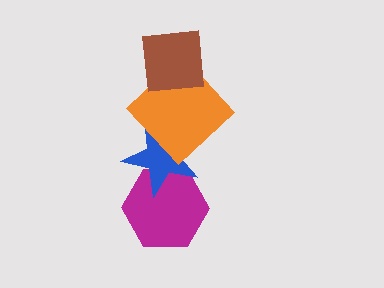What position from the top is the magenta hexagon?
The magenta hexagon is 4th from the top.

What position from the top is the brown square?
The brown square is 1st from the top.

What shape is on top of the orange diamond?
The brown square is on top of the orange diamond.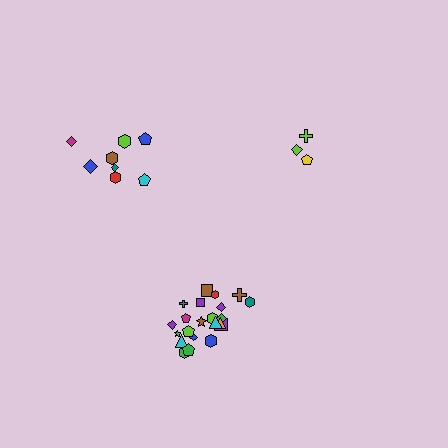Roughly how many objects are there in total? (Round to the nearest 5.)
Roughly 35 objects in total.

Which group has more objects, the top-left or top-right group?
The top-left group.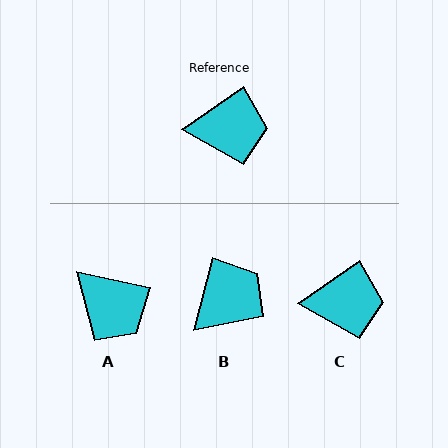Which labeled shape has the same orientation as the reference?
C.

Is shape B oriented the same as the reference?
No, it is off by about 41 degrees.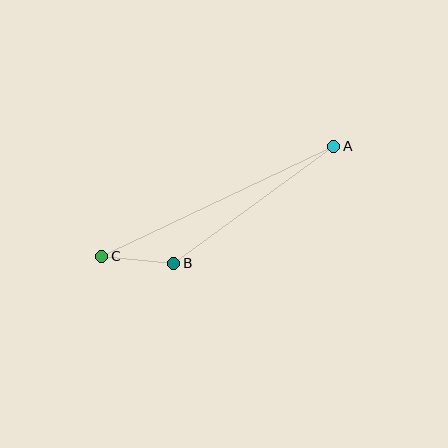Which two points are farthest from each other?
Points A and C are farthest from each other.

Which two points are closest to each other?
Points B and C are closest to each other.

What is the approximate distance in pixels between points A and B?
The distance between A and B is approximately 198 pixels.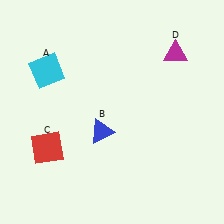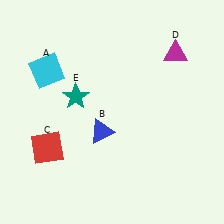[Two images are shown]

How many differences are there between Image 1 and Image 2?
There is 1 difference between the two images.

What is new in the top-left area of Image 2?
A teal star (E) was added in the top-left area of Image 2.